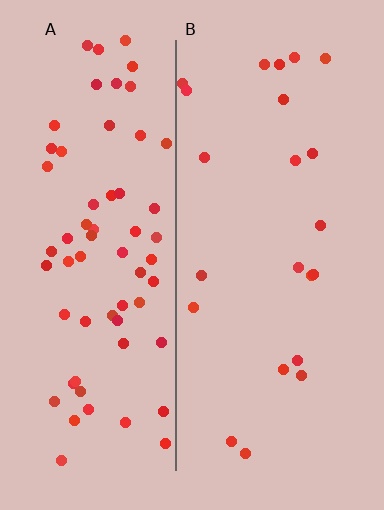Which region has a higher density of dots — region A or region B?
A (the left).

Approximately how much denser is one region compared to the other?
Approximately 3.0× — region A over region B.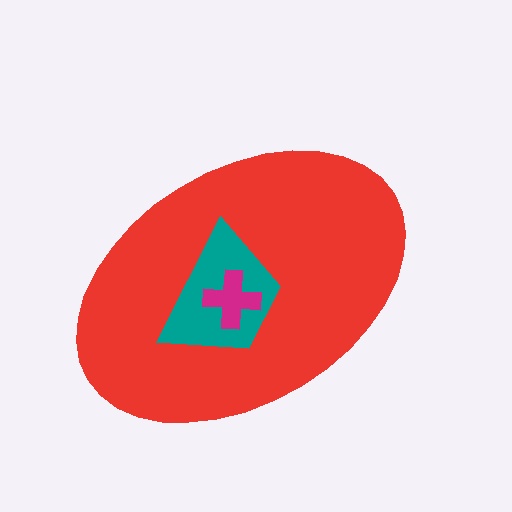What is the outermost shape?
The red ellipse.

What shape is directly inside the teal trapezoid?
The magenta cross.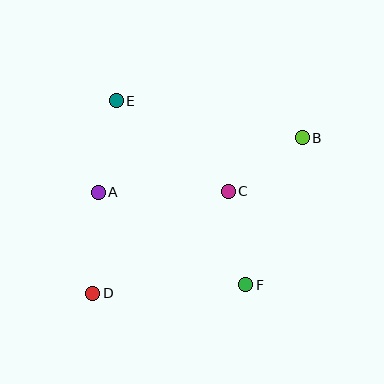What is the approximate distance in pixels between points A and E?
The distance between A and E is approximately 93 pixels.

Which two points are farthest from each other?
Points B and D are farthest from each other.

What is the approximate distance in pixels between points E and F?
The distance between E and F is approximately 225 pixels.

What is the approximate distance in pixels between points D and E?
The distance between D and E is approximately 194 pixels.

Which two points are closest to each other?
Points B and C are closest to each other.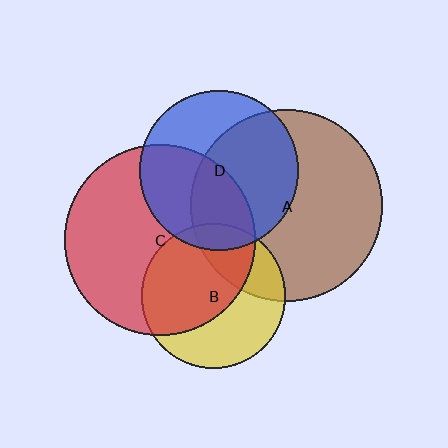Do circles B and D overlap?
Yes.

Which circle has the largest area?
Circle A (brown).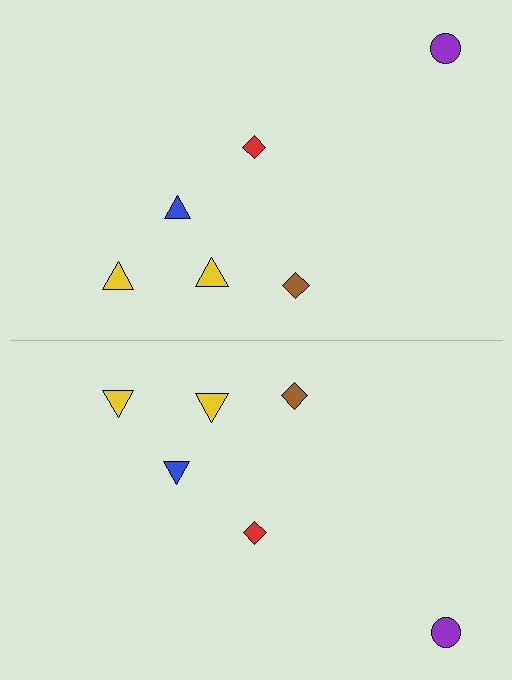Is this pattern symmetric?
Yes, this pattern has bilateral (reflection) symmetry.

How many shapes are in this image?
There are 12 shapes in this image.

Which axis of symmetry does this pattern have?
The pattern has a horizontal axis of symmetry running through the center of the image.